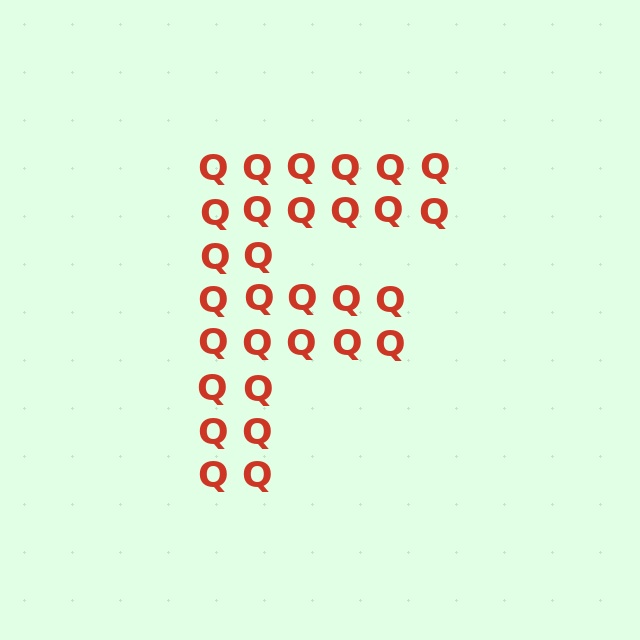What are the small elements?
The small elements are letter Q's.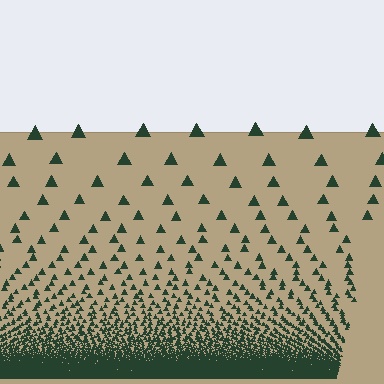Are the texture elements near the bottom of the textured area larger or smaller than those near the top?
Smaller. The gradient is inverted — elements near the bottom are smaller and denser.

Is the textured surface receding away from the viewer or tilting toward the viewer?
The surface appears to tilt toward the viewer. Texture elements get larger and sparser toward the top.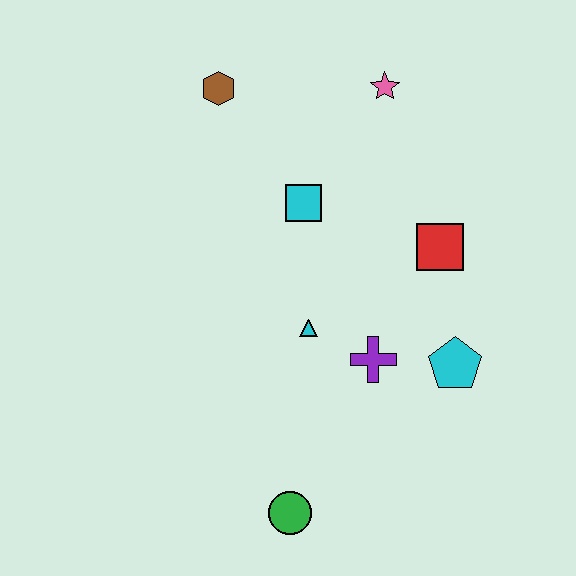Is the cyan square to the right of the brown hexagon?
Yes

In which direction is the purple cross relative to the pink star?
The purple cross is below the pink star.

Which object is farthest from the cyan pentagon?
The brown hexagon is farthest from the cyan pentagon.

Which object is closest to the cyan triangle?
The purple cross is closest to the cyan triangle.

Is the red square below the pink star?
Yes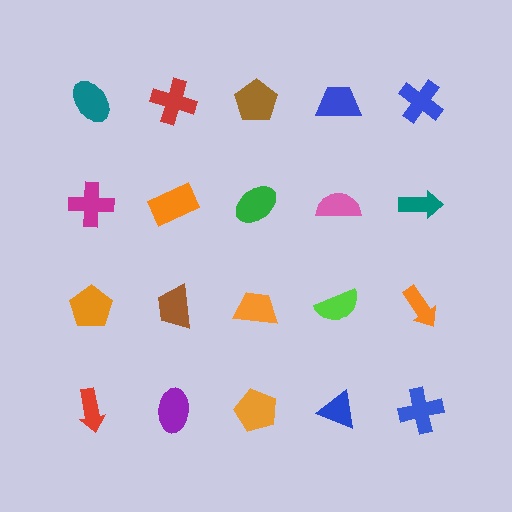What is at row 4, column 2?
A purple ellipse.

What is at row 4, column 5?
A blue cross.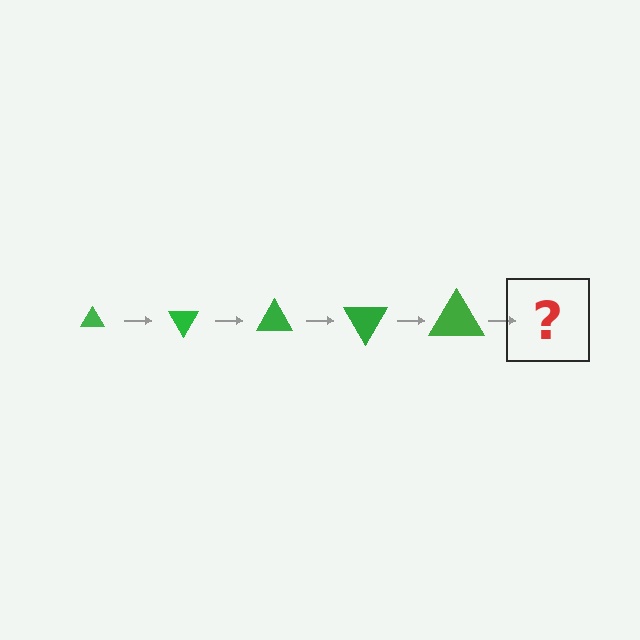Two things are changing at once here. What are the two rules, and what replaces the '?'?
The two rules are that the triangle grows larger each step and it rotates 60 degrees each step. The '?' should be a triangle, larger than the previous one and rotated 300 degrees from the start.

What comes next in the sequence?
The next element should be a triangle, larger than the previous one and rotated 300 degrees from the start.